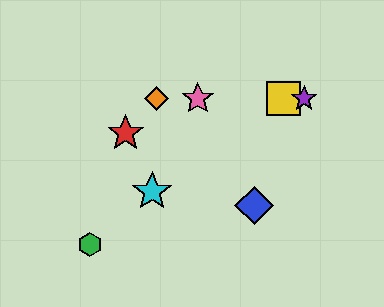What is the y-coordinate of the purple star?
The purple star is at y≈99.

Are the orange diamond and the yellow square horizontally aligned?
Yes, both are at y≈99.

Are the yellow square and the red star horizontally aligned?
No, the yellow square is at y≈99 and the red star is at y≈133.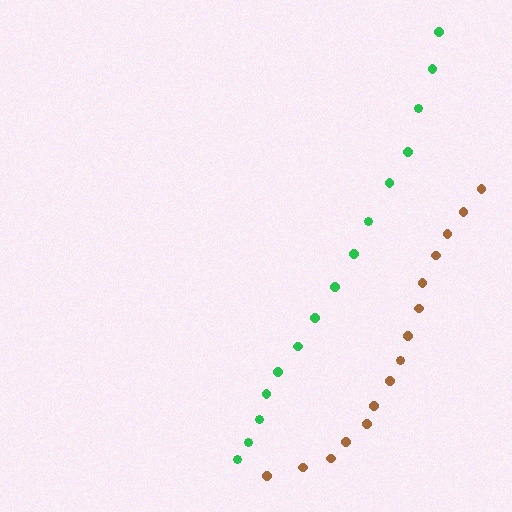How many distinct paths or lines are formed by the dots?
There are 2 distinct paths.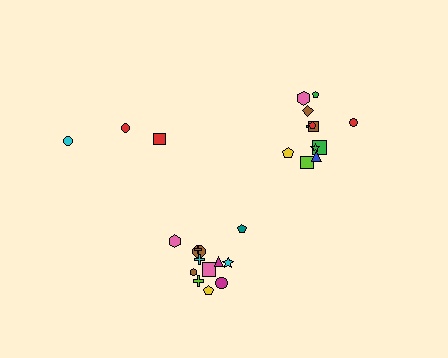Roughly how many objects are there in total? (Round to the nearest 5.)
Roughly 25 objects in total.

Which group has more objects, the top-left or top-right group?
The top-right group.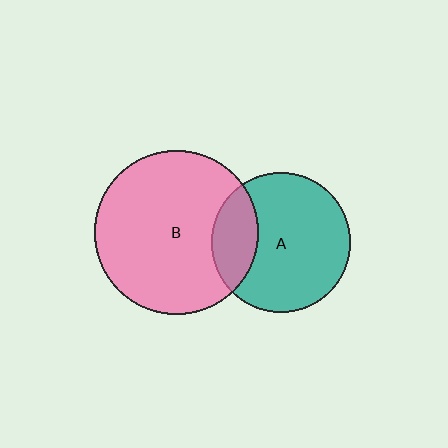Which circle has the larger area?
Circle B (pink).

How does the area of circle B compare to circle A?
Approximately 1.4 times.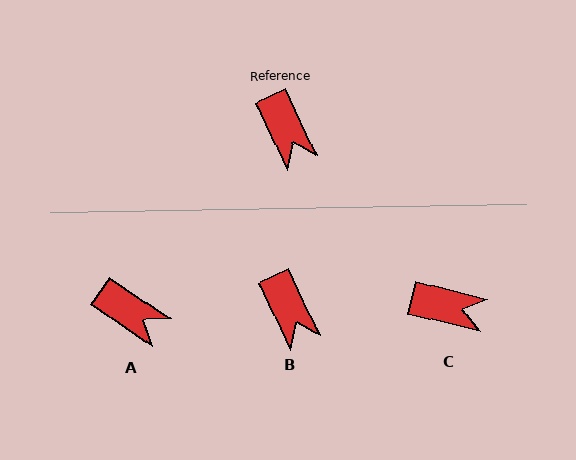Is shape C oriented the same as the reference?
No, it is off by about 51 degrees.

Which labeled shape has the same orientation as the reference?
B.